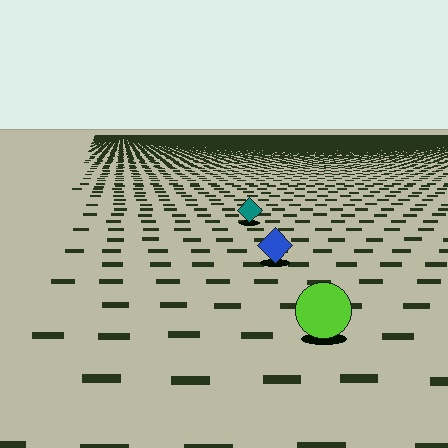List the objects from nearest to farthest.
From nearest to farthest: the lime circle, the blue diamond, the teal diamond.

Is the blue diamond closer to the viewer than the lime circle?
No. The lime circle is closer — you can tell from the texture gradient: the ground texture is coarser near it.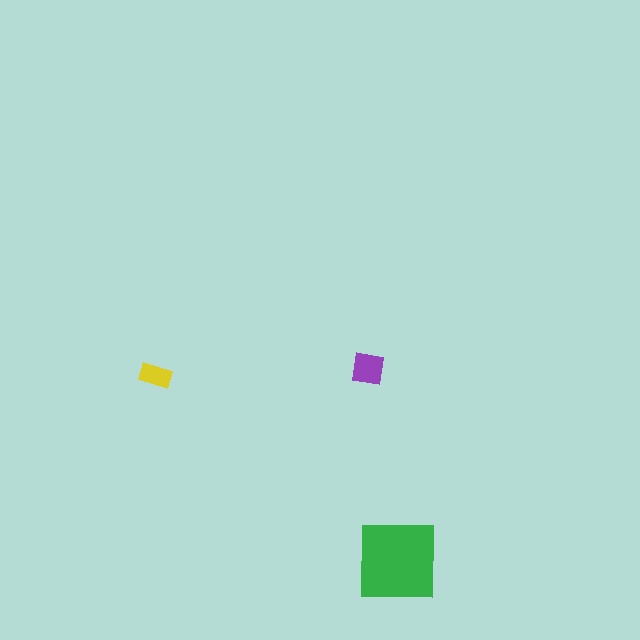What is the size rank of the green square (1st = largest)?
1st.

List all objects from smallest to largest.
The yellow rectangle, the purple square, the green square.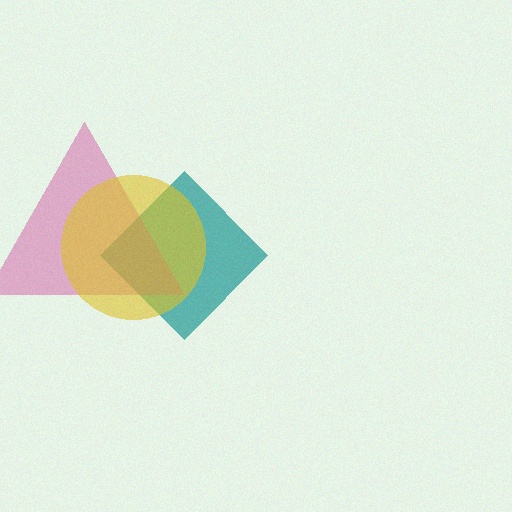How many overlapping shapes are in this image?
There are 3 overlapping shapes in the image.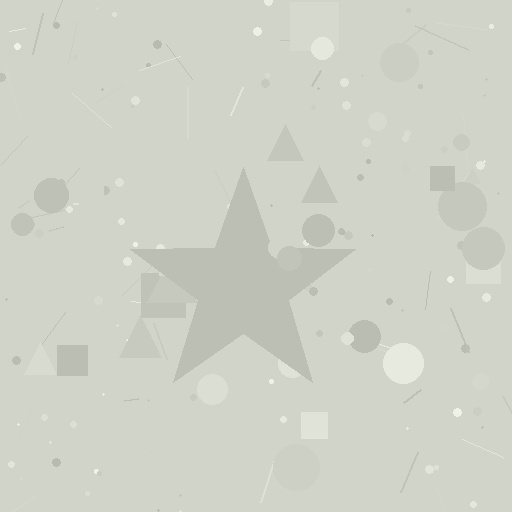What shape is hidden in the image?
A star is hidden in the image.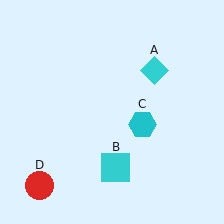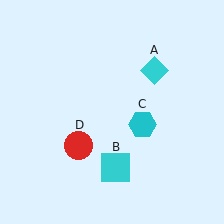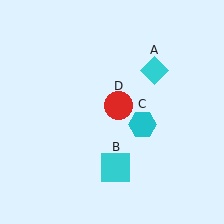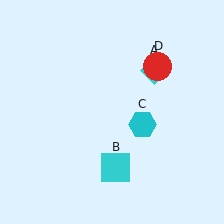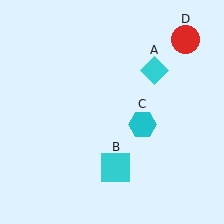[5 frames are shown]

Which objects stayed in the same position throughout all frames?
Cyan diamond (object A) and cyan square (object B) and cyan hexagon (object C) remained stationary.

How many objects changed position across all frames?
1 object changed position: red circle (object D).